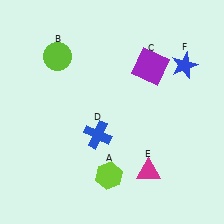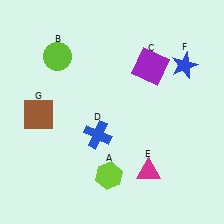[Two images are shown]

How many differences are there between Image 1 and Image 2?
There is 1 difference between the two images.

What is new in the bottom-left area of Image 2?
A brown square (G) was added in the bottom-left area of Image 2.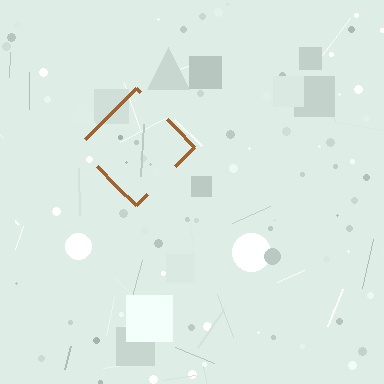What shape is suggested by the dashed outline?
The dashed outline suggests a diamond.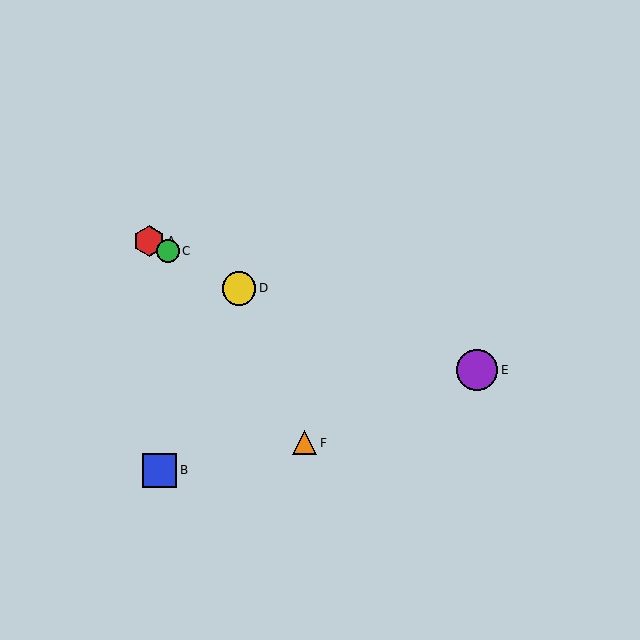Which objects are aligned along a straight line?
Objects A, C, D are aligned along a straight line.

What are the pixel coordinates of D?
Object D is at (239, 288).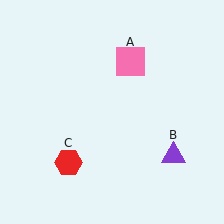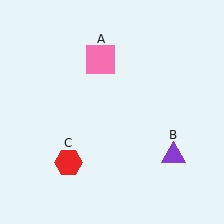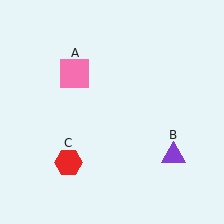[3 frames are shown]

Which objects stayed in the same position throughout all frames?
Purple triangle (object B) and red hexagon (object C) remained stationary.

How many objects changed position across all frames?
1 object changed position: pink square (object A).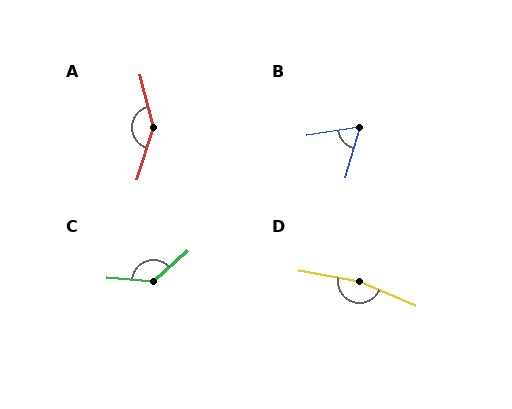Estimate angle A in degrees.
Approximately 148 degrees.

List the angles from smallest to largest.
B (65°), C (132°), A (148°), D (168°).